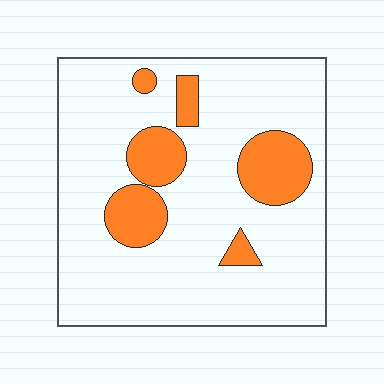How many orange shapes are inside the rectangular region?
6.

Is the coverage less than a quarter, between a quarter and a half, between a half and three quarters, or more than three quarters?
Less than a quarter.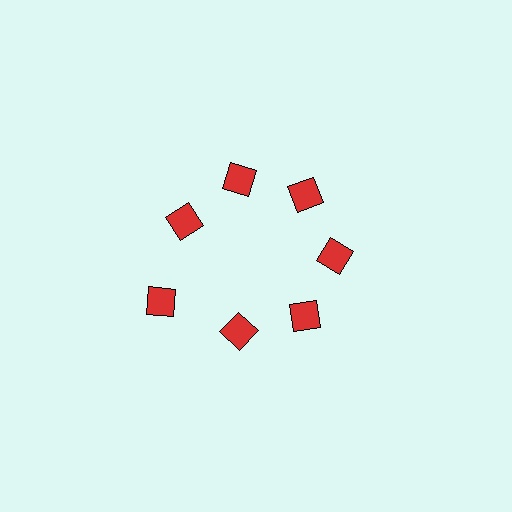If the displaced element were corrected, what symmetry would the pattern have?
It would have 7-fold rotational symmetry — the pattern would map onto itself every 51 degrees.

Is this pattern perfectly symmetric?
No. The 7 red squares are arranged in a ring, but one element near the 8 o'clock position is pushed outward from the center, breaking the 7-fold rotational symmetry.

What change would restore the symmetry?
The symmetry would be restored by moving it inward, back onto the ring so that all 7 squares sit at equal angles and equal distance from the center.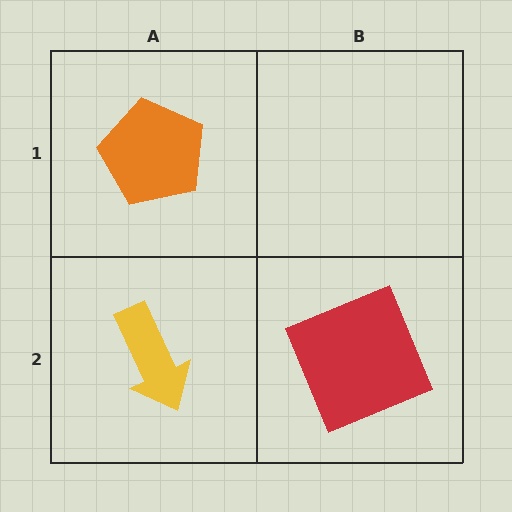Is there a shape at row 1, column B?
No, that cell is empty.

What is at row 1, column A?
An orange pentagon.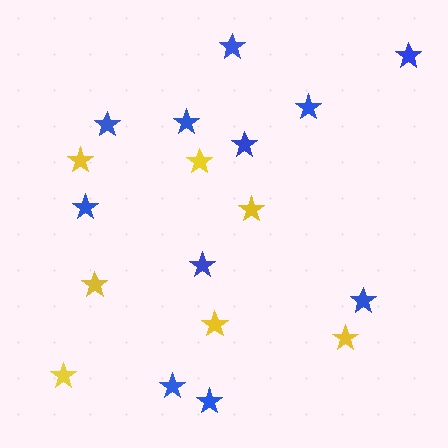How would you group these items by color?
There are 2 groups: one group of yellow stars (7) and one group of blue stars (11).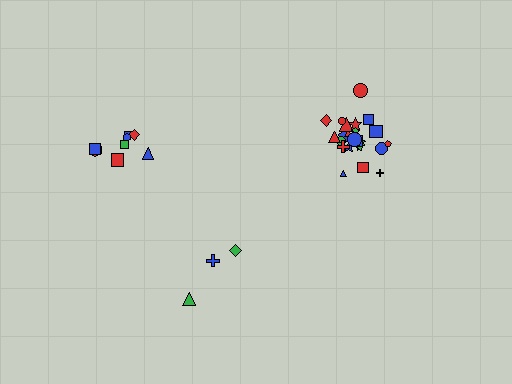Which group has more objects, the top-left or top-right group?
The top-right group.